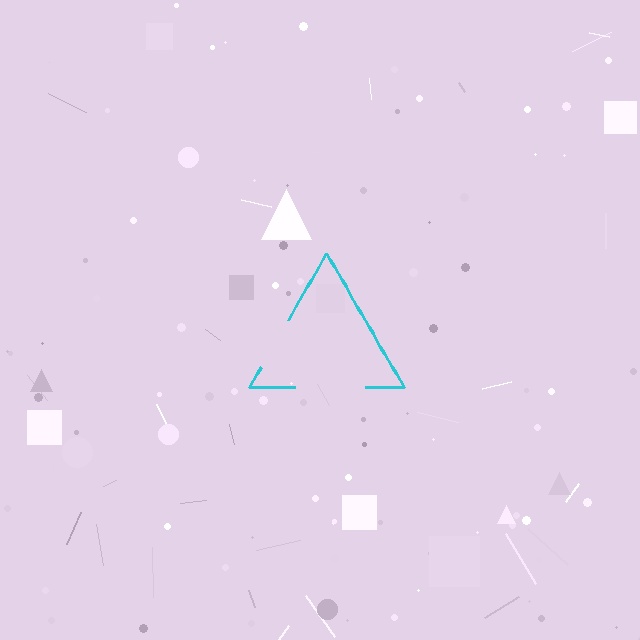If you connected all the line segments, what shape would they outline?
They would outline a triangle.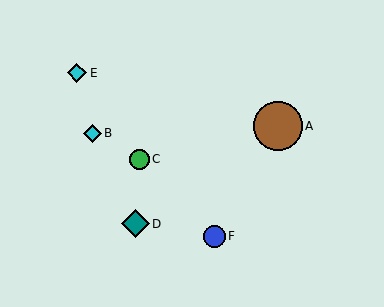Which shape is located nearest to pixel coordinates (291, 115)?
The brown circle (labeled A) at (278, 126) is nearest to that location.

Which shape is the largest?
The brown circle (labeled A) is the largest.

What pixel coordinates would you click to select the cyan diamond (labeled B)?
Click at (92, 133) to select the cyan diamond B.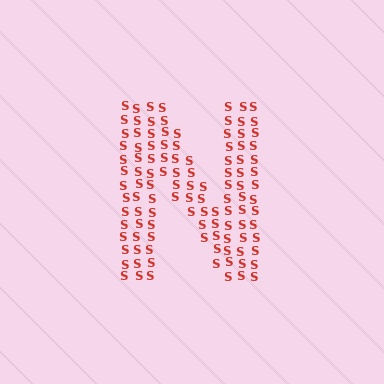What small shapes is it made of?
It is made of small letter S's.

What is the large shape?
The large shape is the letter N.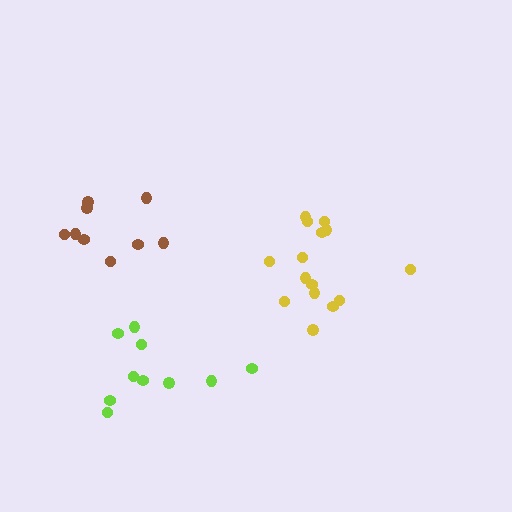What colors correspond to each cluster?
The clusters are colored: yellow, brown, lime.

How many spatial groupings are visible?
There are 3 spatial groupings.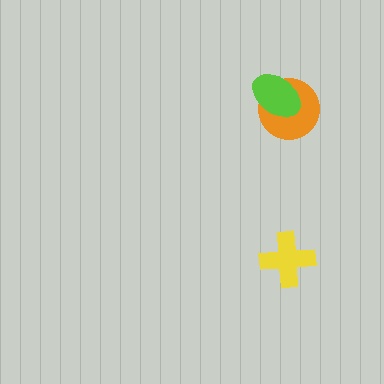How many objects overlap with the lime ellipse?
1 object overlaps with the lime ellipse.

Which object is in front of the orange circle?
The lime ellipse is in front of the orange circle.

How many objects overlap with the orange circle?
1 object overlaps with the orange circle.